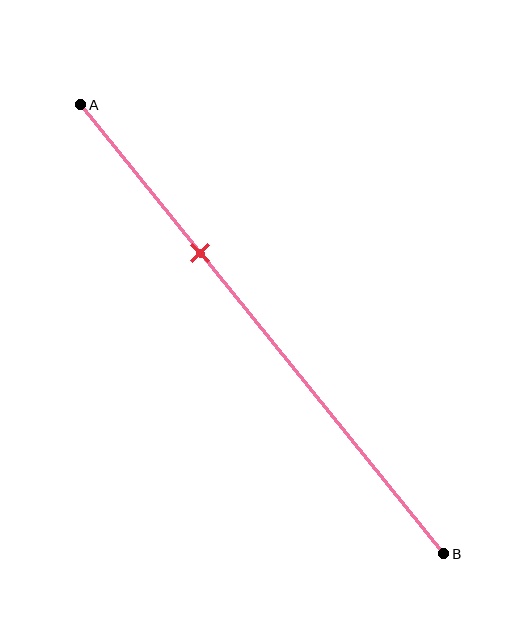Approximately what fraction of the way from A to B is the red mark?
The red mark is approximately 35% of the way from A to B.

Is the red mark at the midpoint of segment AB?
No, the mark is at about 35% from A, not at the 50% midpoint.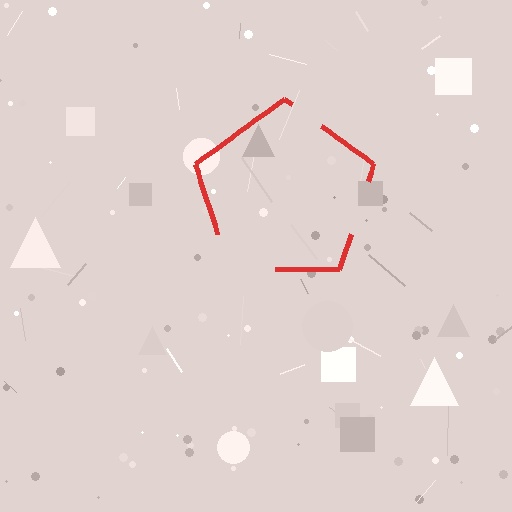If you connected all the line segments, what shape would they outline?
They would outline a pentagon.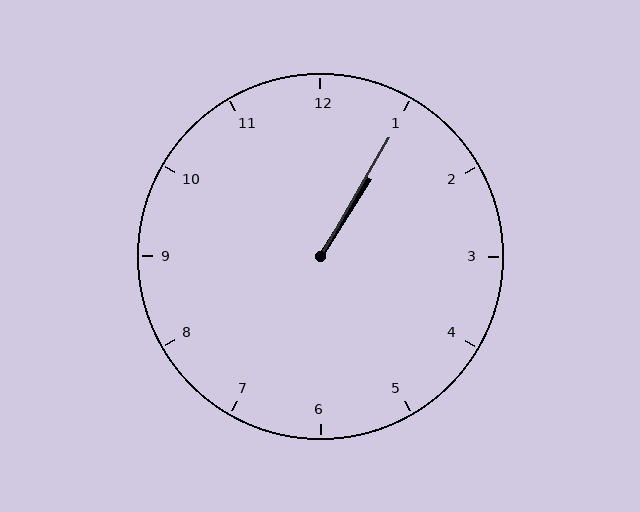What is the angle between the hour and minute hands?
Approximately 2 degrees.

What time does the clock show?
1:05.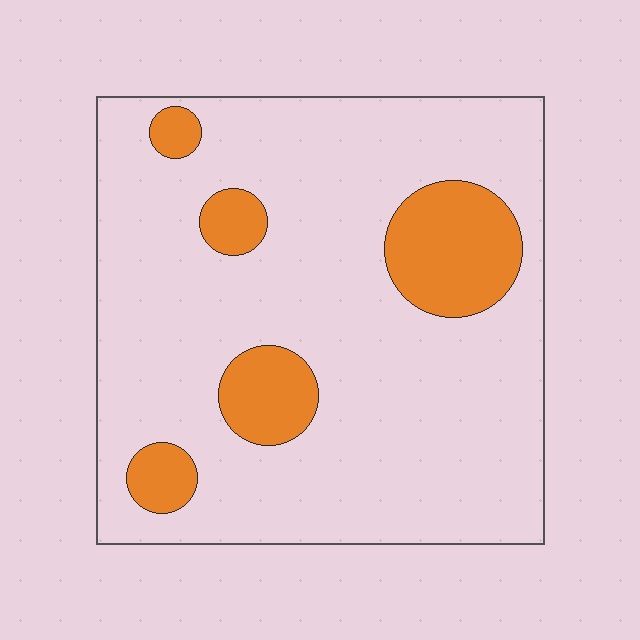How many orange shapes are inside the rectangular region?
5.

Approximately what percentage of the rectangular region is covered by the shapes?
Approximately 15%.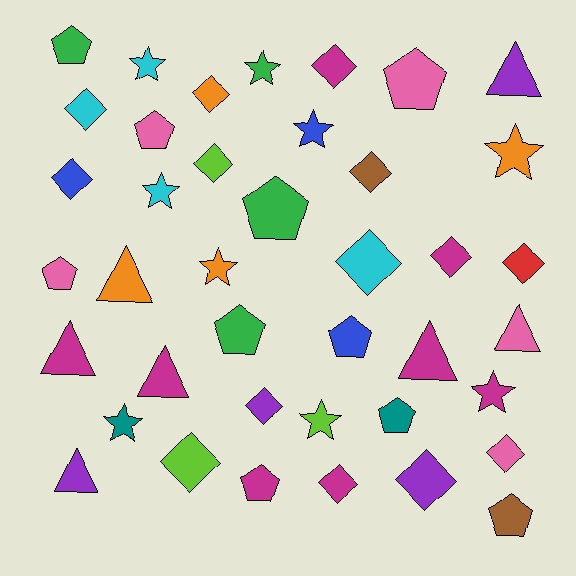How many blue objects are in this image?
There are 3 blue objects.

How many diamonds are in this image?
There are 14 diamonds.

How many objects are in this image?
There are 40 objects.